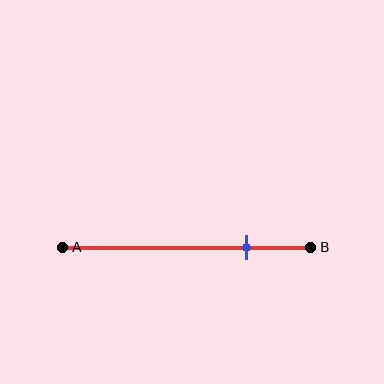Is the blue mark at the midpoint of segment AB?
No, the mark is at about 75% from A, not at the 50% midpoint.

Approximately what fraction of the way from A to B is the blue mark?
The blue mark is approximately 75% of the way from A to B.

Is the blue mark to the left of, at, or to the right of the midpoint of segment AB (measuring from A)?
The blue mark is to the right of the midpoint of segment AB.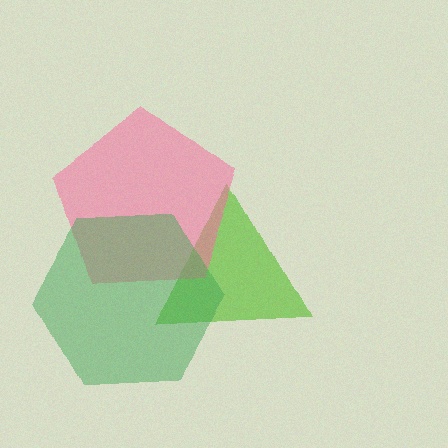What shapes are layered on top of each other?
The layered shapes are: a lime triangle, a pink pentagon, a green hexagon.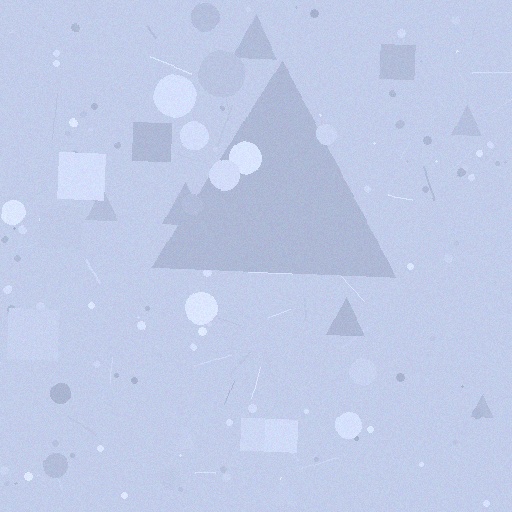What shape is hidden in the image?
A triangle is hidden in the image.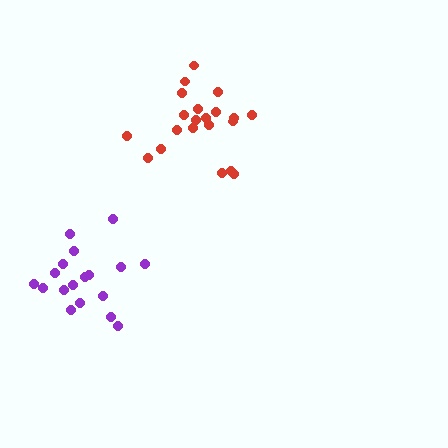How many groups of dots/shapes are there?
There are 2 groups.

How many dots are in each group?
Group 1: 21 dots, Group 2: 18 dots (39 total).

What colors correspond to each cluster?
The clusters are colored: red, purple.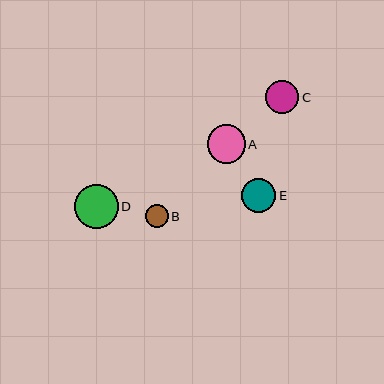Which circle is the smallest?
Circle B is the smallest with a size of approximately 23 pixels.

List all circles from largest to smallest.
From largest to smallest: D, A, E, C, B.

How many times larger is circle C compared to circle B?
Circle C is approximately 1.5 times the size of circle B.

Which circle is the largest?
Circle D is the largest with a size of approximately 43 pixels.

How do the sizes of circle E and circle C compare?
Circle E and circle C are approximately the same size.